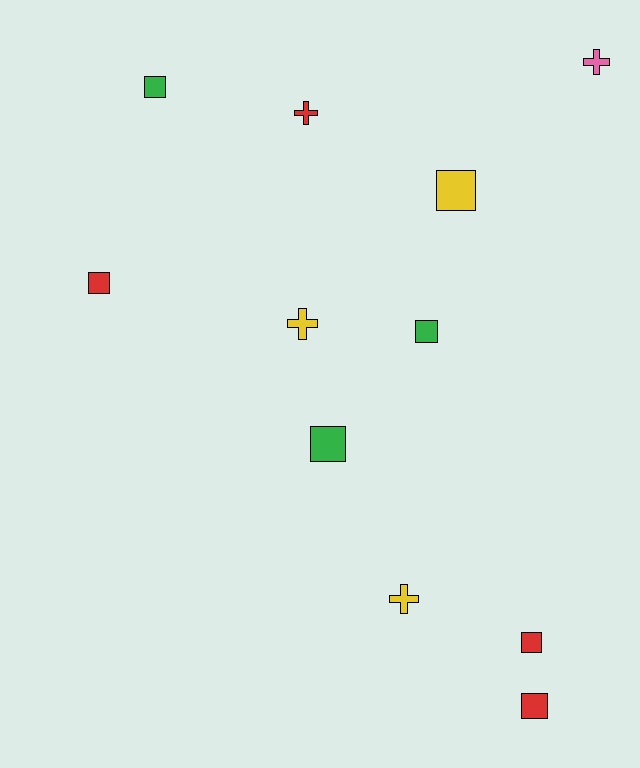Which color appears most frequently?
Red, with 4 objects.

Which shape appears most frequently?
Square, with 7 objects.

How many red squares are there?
There are 3 red squares.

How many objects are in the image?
There are 11 objects.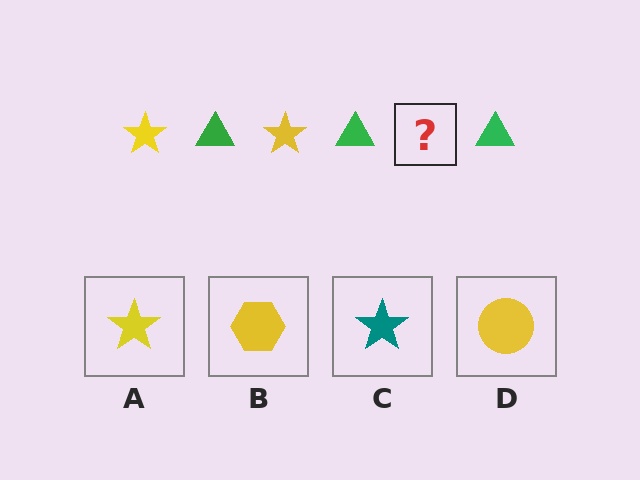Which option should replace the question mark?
Option A.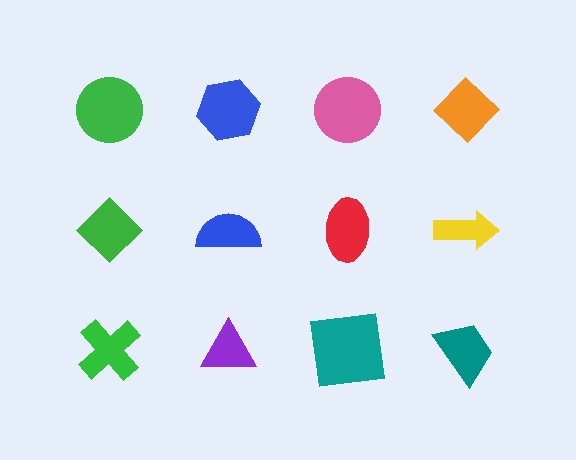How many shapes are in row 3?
4 shapes.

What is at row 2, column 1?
A green diamond.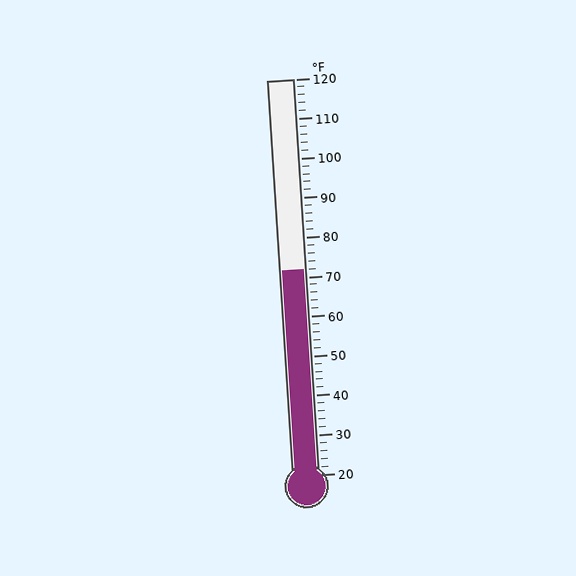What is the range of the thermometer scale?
The thermometer scale ranges from 20°F to 120°F.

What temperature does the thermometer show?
The thermometer shows approximately 72°F.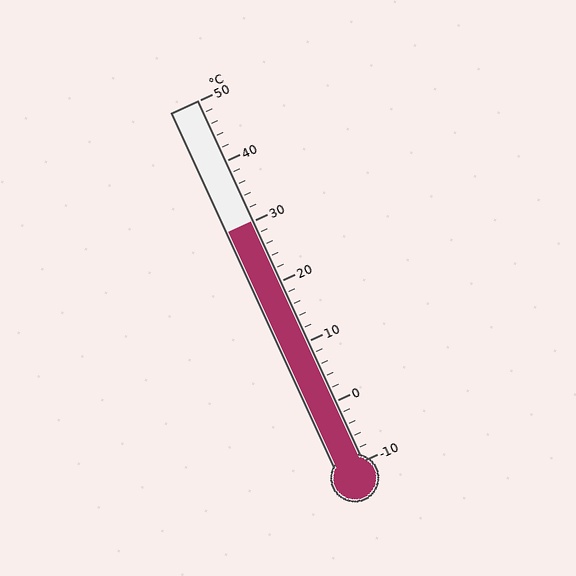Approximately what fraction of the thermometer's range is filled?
The thermometer is filled to approximately 65% of its range.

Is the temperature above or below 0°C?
The temperature is above 0°C.